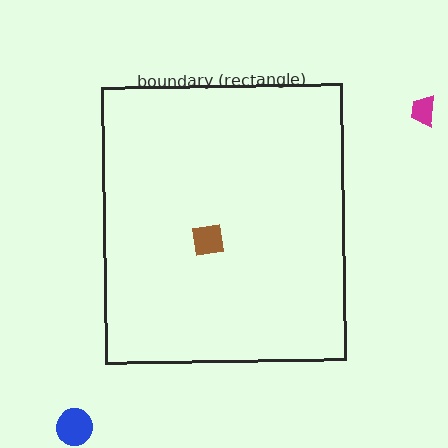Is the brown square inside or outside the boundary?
Inside.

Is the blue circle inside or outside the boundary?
Outside.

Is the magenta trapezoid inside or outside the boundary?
Outside.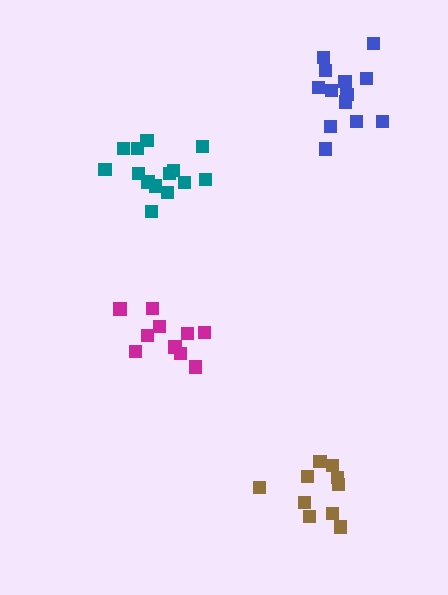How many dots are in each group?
Group 1: 13 dots, Group 2: 14 dots, Group 3: 10 dots, Group 4: 10 dots (47 total).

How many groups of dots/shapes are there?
There are 4 groups.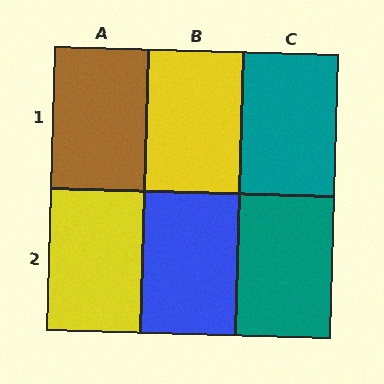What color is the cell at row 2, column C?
Teal.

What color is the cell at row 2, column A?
Yellow.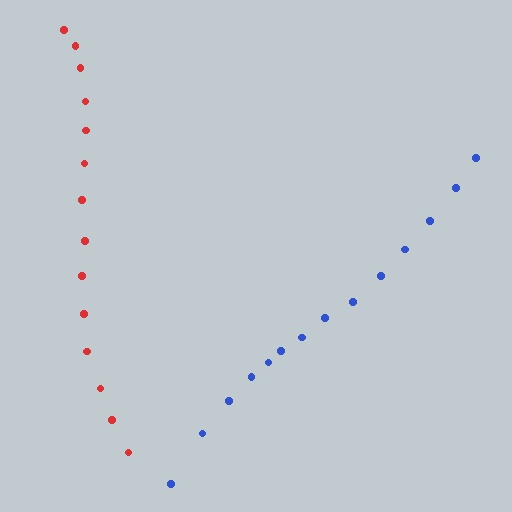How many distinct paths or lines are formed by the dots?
There are 2 distinct paths.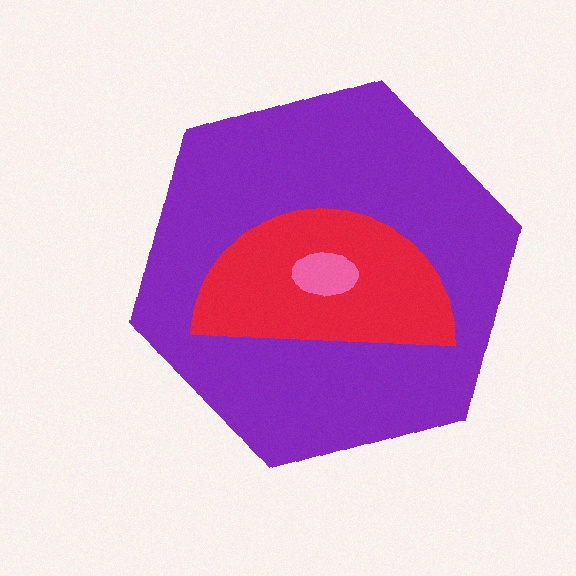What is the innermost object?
The pink ellipse.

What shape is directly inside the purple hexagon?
The red semicircle.